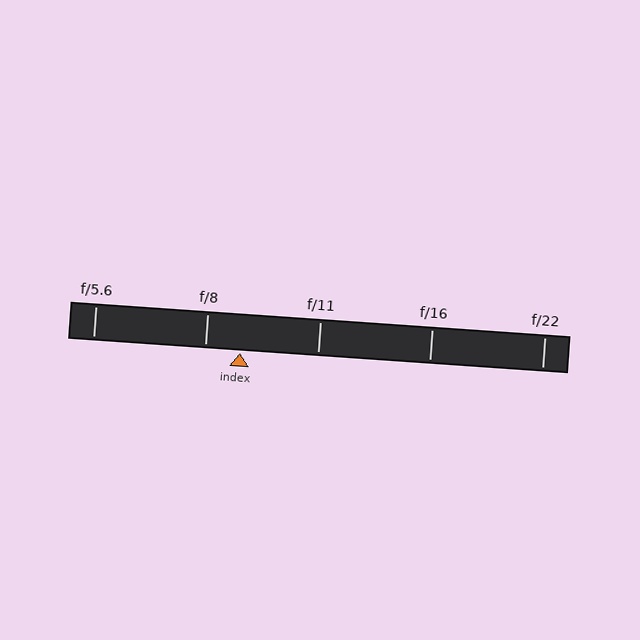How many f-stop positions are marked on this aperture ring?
There are 5 f-stop positions marked.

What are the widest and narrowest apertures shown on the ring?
The widest aperture shown is f/5.6 and the narrowest is f/22.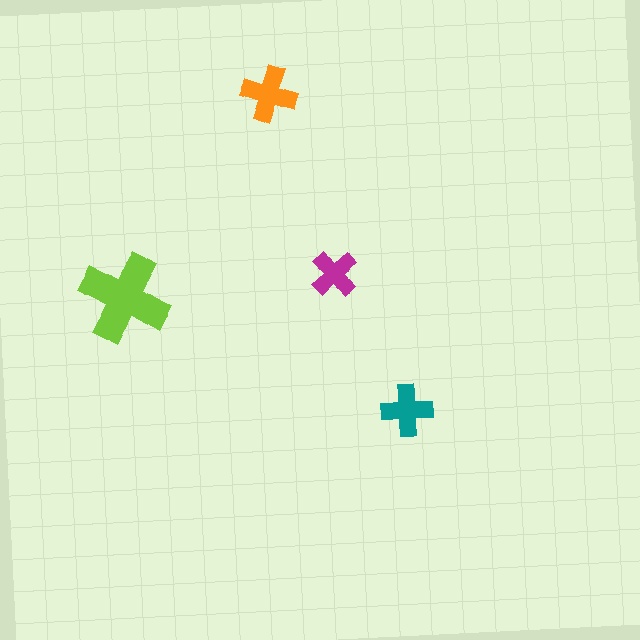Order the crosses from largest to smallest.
the lime one, the orange one, the teal one, the magenta one.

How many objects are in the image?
There are 4 objects in the image.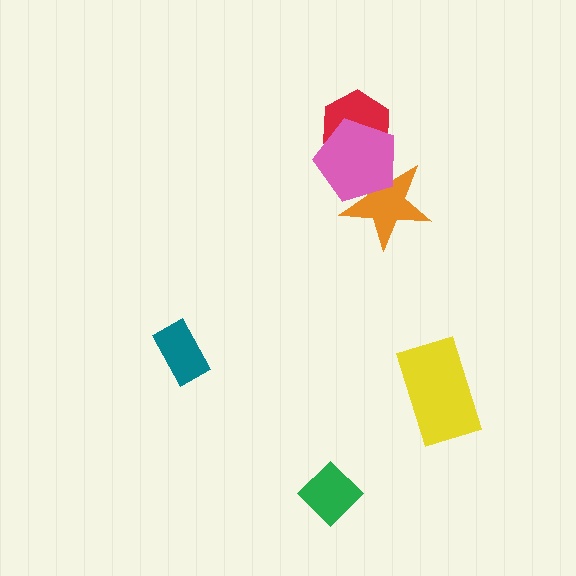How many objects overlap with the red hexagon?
1 object overlaps with the red hexagon.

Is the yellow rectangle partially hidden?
No, no other shape covers it.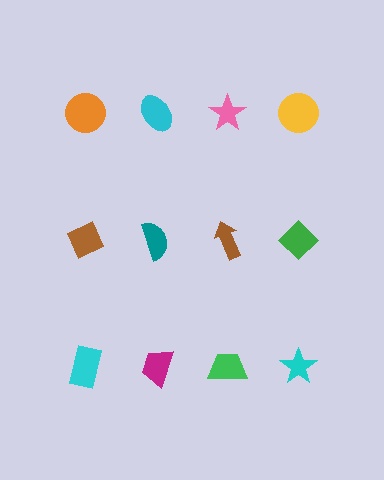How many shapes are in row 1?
4 shapes.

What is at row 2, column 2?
A teal semicircle.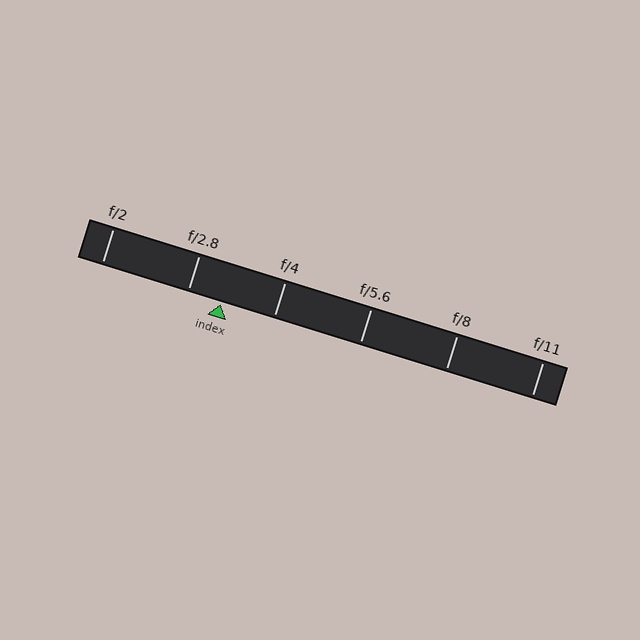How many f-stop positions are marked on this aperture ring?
There are 6 f-stop positions marked.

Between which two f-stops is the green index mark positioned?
The index mark is between f/2.8 and f/4.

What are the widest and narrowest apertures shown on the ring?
The widest aperture shown is f/2 and the narrowest is f/11.